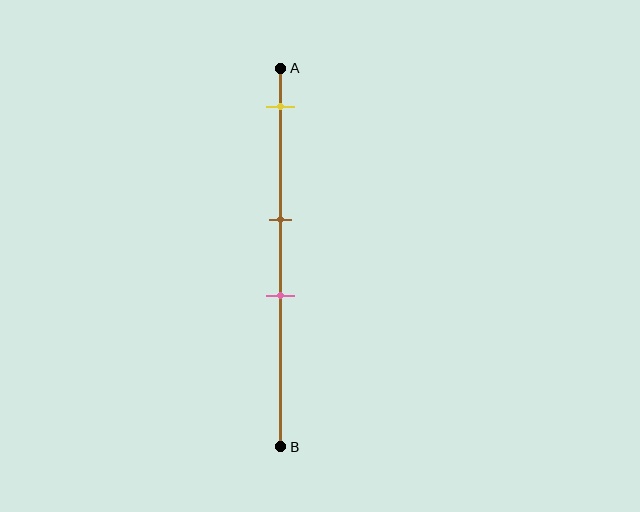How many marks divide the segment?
There are 3 marks dividing the segment.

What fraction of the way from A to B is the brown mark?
The brown mark is approximately 40% (0.4) of the way from A to B.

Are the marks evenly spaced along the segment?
No, the marks are not evenly spaced.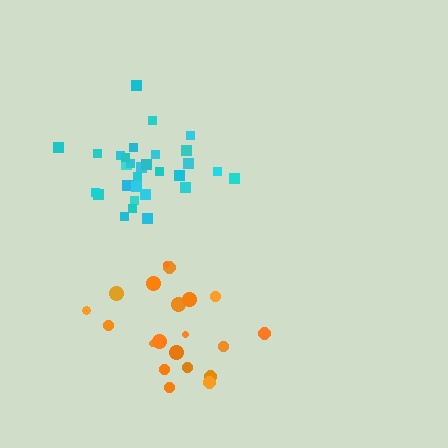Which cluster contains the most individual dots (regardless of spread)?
Cyan (30).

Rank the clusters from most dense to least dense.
cyan, orange.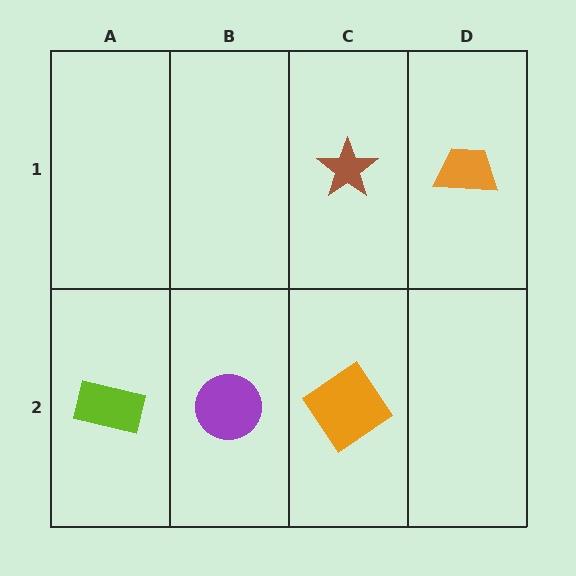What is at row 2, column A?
A lime rectangle.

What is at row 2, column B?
A purple circle.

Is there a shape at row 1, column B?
No, that cell is empty.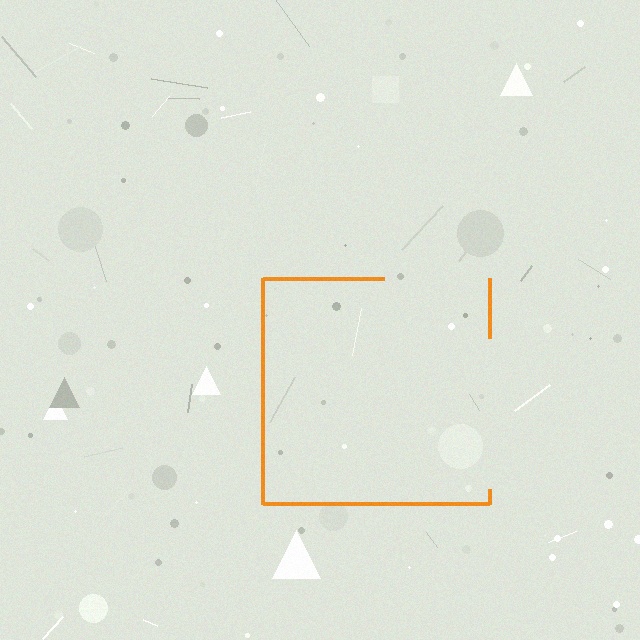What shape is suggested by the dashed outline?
The dashed outline suggests a square.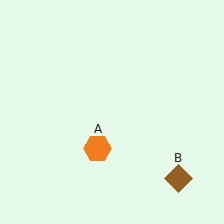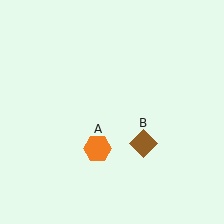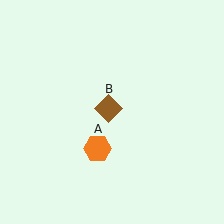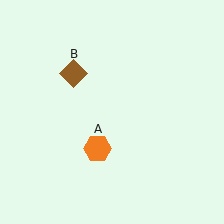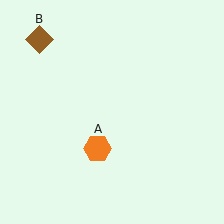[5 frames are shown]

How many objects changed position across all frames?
1 object changed position: brown diamond (object B).